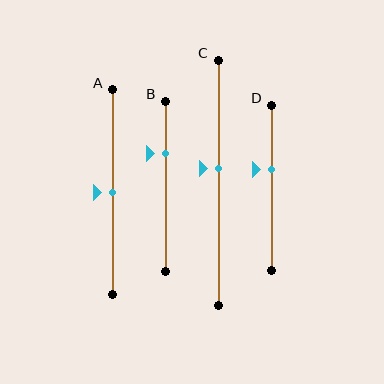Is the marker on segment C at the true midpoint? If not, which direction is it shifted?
No, the marker on segment C is shifted upward by about 6% of the segment length.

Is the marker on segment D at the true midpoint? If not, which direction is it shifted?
No, the marker on segment D is shifted upward by about 11% of the segment length.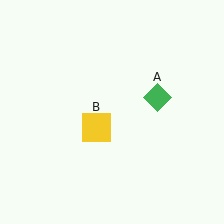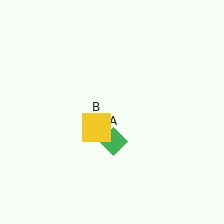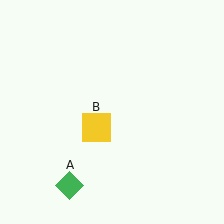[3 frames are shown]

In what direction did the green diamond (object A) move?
The green diamond (object A) moved down and to the left.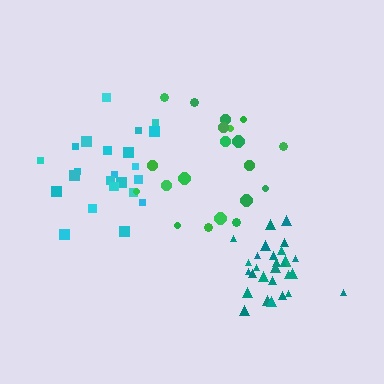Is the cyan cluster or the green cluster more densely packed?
Cyan.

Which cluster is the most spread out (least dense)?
Green.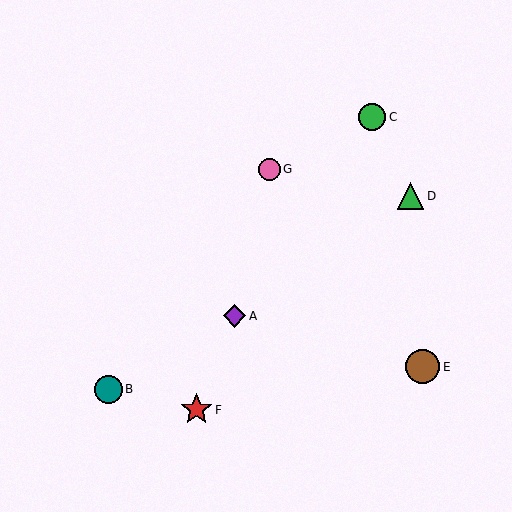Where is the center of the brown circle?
The center of the brown circle is at (423, 367).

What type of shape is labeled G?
Shape G is a pink circle.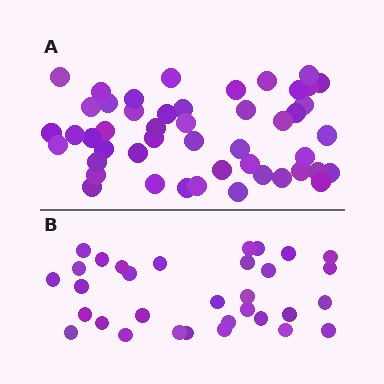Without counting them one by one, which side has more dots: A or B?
Region A (the top region) has more dots.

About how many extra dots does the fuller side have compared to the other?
Region A has approximately 15 more dots than region B.